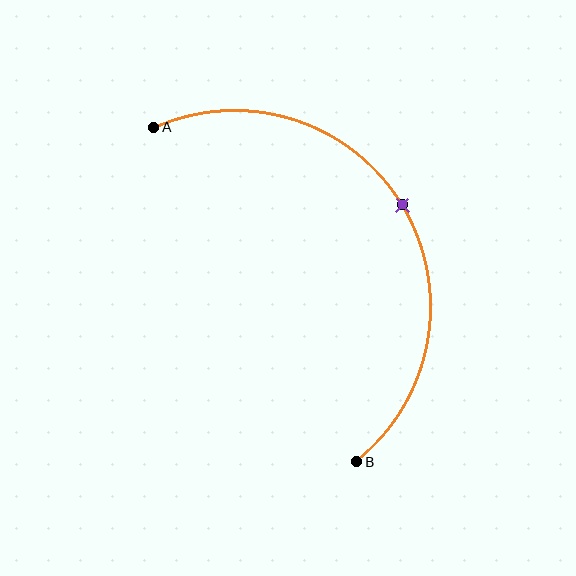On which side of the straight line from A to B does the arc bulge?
The arc bulges to the right of the straight line connecting A and B.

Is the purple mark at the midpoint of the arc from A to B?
Yes. The purple mark lies on the arc at equal arc-length from both A and B — it is the arc midpoint.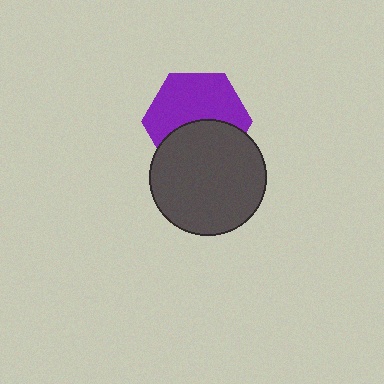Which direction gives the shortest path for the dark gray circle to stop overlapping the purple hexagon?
Moving down gives the shortest separation.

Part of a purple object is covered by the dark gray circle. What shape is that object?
It is a hexagon.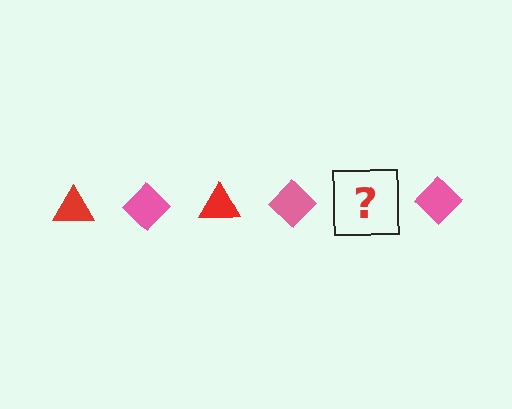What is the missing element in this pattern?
The missing element is a red triangle.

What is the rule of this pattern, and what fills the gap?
The rule is that the pattern alternates between red triangle and pink diamond. The gap should be filled with a red triangle.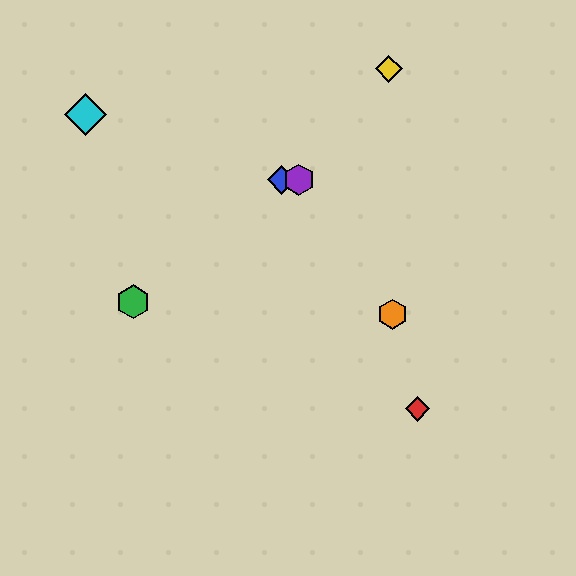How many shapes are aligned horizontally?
2 shapes (the blue diamond, the purple hexagon) are aligned horizontally.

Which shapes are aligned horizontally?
The blue diamond, the purple hexagon are aligned horizontally.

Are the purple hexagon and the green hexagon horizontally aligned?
No, the purple hexagon is at y≈180 and the green hexagon is at y≈302.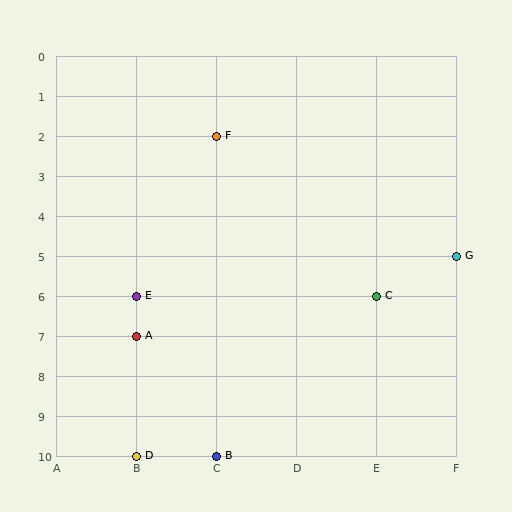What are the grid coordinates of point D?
Point D is at grid coordinates (B, 10).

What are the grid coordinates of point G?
Point G is at grid coordinates (F, 5).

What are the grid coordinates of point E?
Point E is at grid coordinates (B, 6).